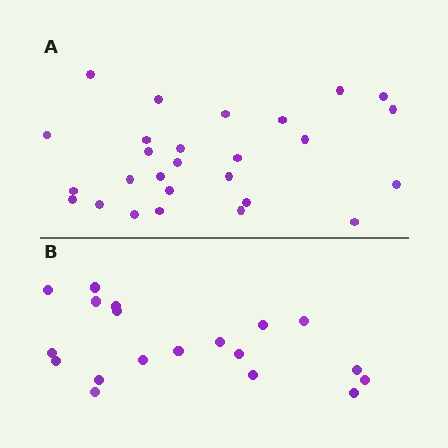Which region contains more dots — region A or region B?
Region A (the top region) has more dots.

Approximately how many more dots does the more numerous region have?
Region A has roughly 8 or so more dots than region B.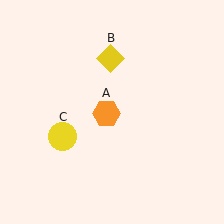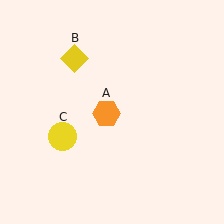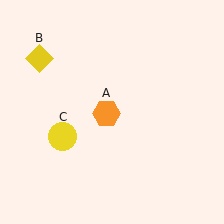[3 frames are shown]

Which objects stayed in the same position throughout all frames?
Orange hexagon (object A) and yellow circle (object C) remained stationary.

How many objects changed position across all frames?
1 object changed position: yellow diamond (object B).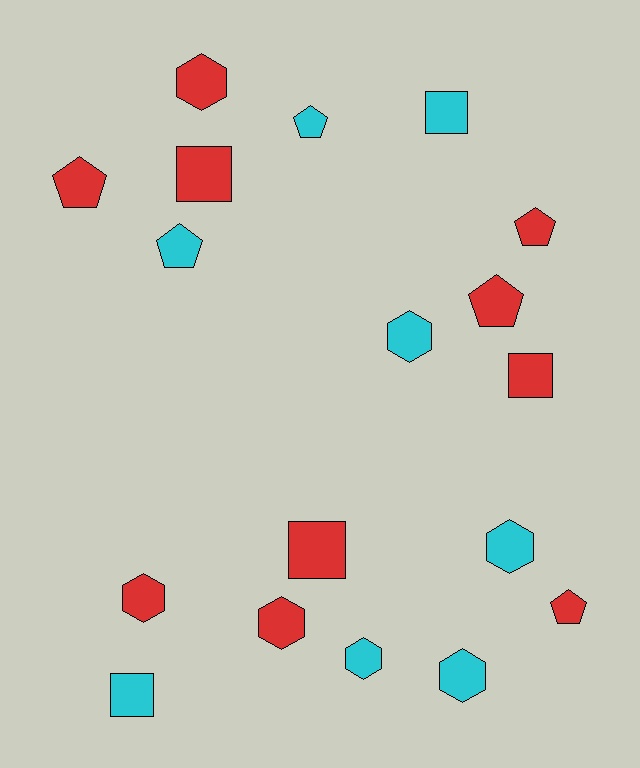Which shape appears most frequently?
Hexagon, with 7 objects.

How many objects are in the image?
There are 18 objects.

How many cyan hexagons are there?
There are 4 cyan hexagons.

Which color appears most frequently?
Red, with 10 objects.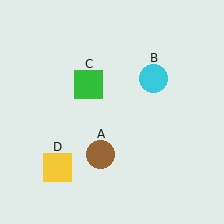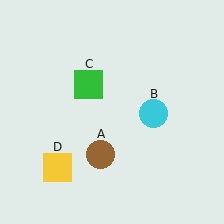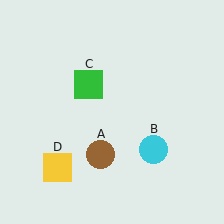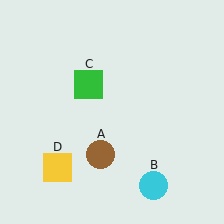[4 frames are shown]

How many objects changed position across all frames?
1 object changed position: cyan circle (object B).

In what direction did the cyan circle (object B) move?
The cyan circle (object B) moved down.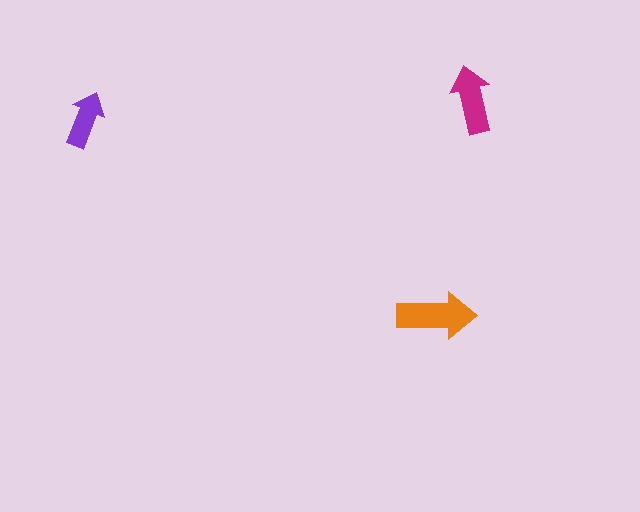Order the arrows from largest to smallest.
the orange one, the magenta one, the purple one.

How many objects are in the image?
There are 3 objects in the image.